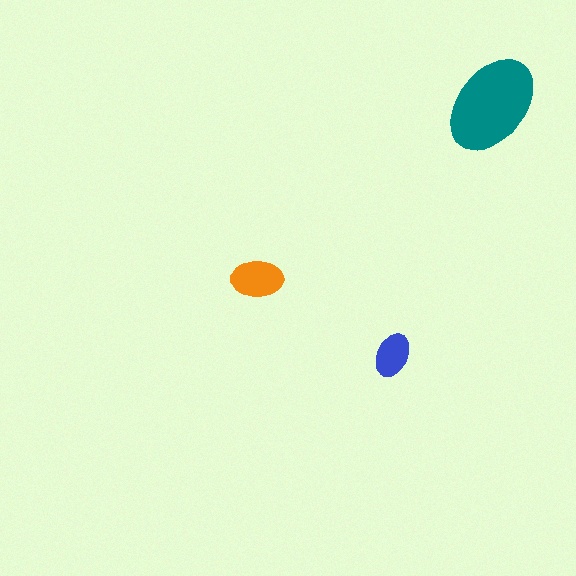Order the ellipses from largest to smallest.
the teal one, the orange one, the blue one.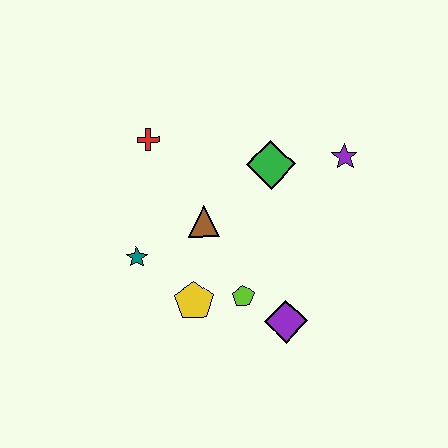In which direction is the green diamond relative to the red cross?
The green diamond is to the right of the red cross.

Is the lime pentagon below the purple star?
Yes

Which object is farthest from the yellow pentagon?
The purple star is farthest from the yellow pentagon.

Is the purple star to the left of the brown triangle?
No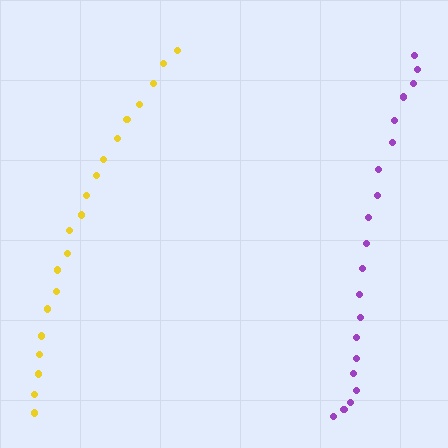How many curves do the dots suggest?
There are 2 distinct paths.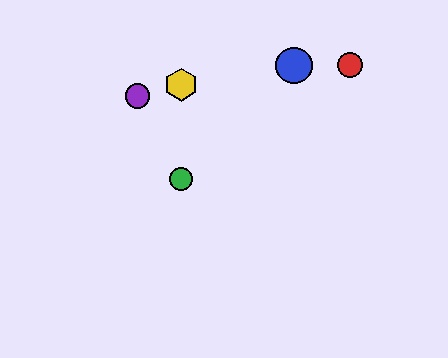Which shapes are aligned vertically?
The green circle, the yellow hexagon are aligned vertically.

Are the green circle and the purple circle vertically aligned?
No, the green circle is at x≈181 and the purple circle is at x≈137.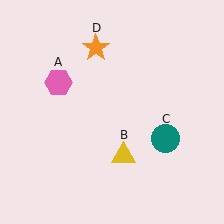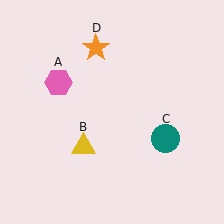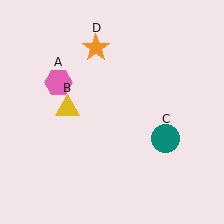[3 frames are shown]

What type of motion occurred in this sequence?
The yellow triangle (object B) rotated clockwise around the center of the scene.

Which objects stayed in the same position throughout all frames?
Pink hexagon (object A) and teal circle (object C) and orange star (object D) remained stationary.